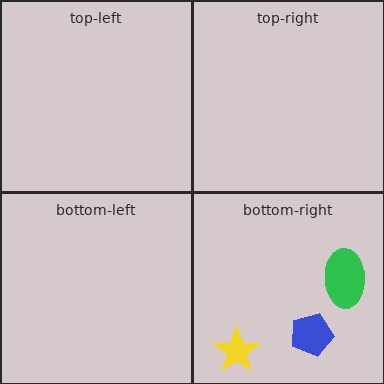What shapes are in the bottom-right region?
The yellow star, the green ellipse, the blue pentagon.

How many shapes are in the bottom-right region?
3.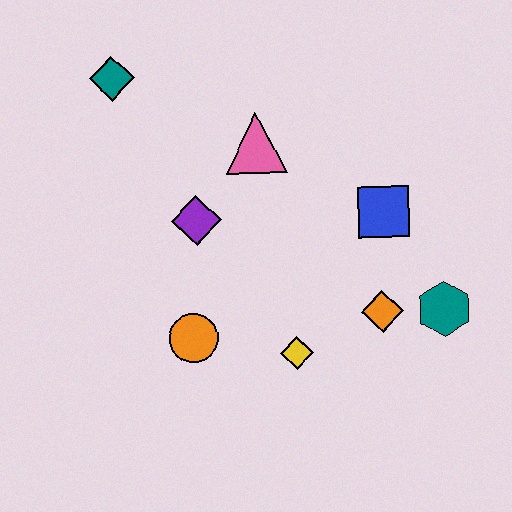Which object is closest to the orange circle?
The yellow diamond is closest to the orange circle.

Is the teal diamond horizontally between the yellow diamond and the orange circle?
No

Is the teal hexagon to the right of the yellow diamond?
Yes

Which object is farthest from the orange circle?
The teal diamond is farthest from the orange circle.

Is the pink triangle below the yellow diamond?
No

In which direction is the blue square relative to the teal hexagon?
The blue square is above the teal hexagon.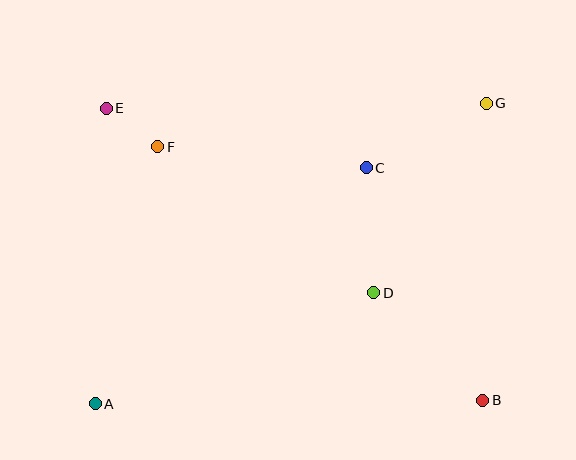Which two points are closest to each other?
Points E and F are closest to each other.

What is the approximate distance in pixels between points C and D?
The distance between C and D is approximately 125 pixels.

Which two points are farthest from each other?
Points A and G are farthest from each other.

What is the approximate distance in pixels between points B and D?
The distance between B and D is approximately 153 pixels.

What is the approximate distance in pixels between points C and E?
The distance between C and E is approximately 267 pixels.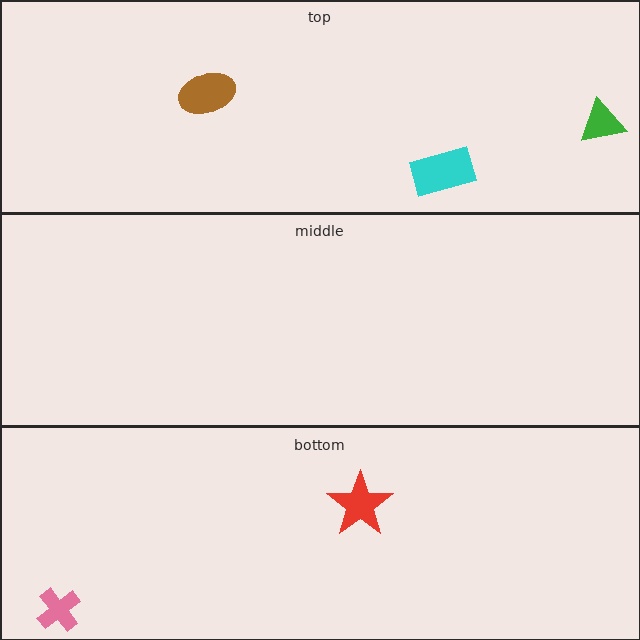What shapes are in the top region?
The brown ellipse, the green triangle, the cyan rectangle.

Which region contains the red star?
The bottom region.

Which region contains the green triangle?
The top region.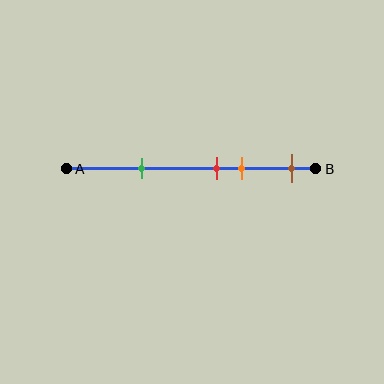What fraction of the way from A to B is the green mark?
The green mark is approximately 30% (0.3) of the way from A to B.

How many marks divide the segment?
There are 4 marks dividing the segment.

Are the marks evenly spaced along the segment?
No, the marks are not evenly spaced.